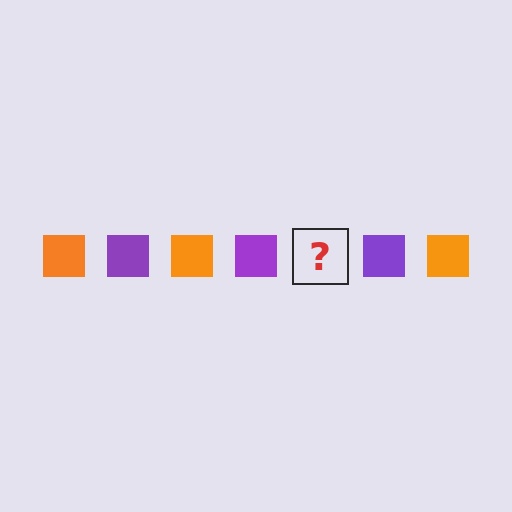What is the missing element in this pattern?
The missing element is an orange square.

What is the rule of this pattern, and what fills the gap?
The rule is that the pattern cycles through orange, purple squares. The gap should be filled with an orange square.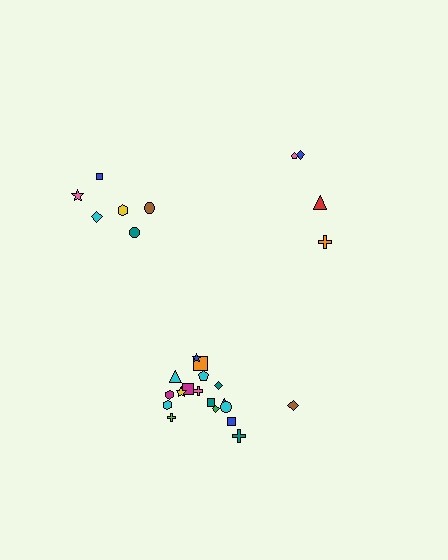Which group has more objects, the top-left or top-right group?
The top-left group.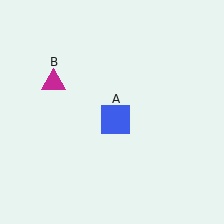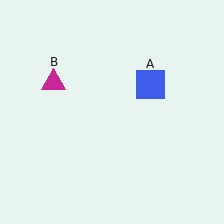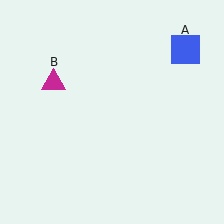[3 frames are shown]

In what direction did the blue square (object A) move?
The blue square (object A) moved up and to the right.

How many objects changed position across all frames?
1 object changed position: blue square (object A).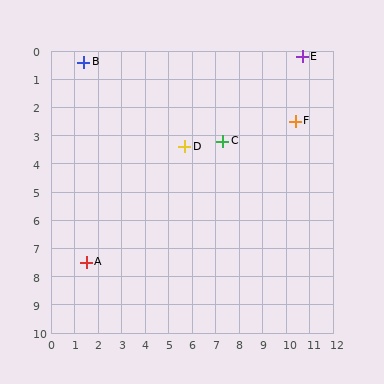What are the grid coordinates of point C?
Point C is at approximately (7.3, 3.2).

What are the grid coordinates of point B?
Point B is at approximately (1.4, 0.4).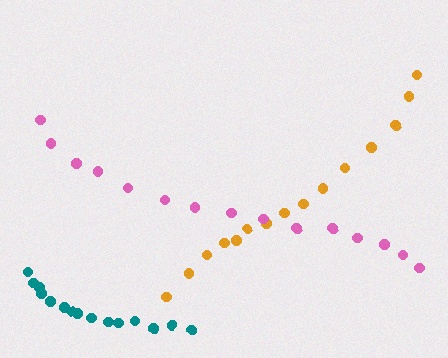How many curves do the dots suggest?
There are 3 distinct paths.